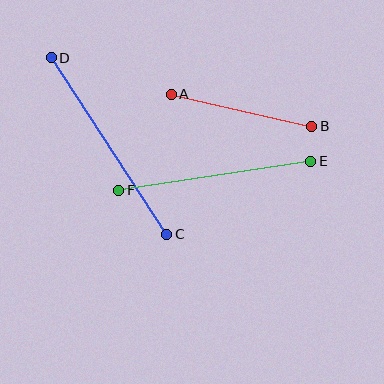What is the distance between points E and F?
The distance is approximately 194 pixels.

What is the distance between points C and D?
The distance is approximately 211 pixels.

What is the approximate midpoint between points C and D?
The midpoint is at approximately (109, 146) pixels.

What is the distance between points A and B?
The distance is approximately 144 pixels.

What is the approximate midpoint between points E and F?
The midpoint is at approximately (215, 176) pixels.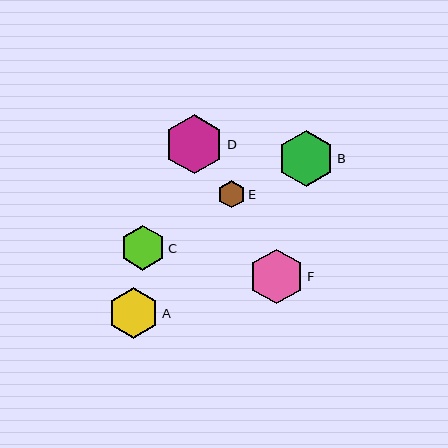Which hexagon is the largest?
Hexagon D is the largest with a size of approximately 59 pixels.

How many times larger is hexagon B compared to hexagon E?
Hexagon B is approximately 2.1 times the size of hexagon E.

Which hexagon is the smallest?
Hexagon E is the smallest with a size of approximately 28 pixels.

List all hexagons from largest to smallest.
From largest to smallest: D, B, F, A, C, E.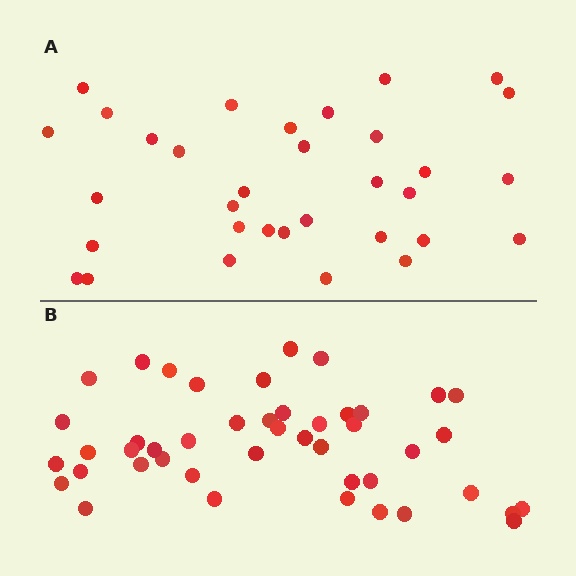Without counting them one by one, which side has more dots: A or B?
Region B (the bottom region) has more dots.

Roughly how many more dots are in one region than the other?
Region B has roughly 12 or so more dots than region A.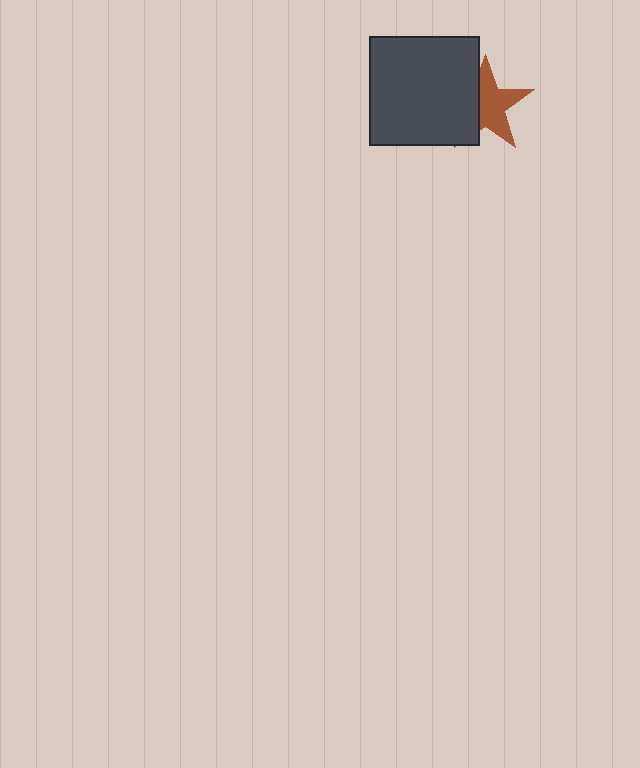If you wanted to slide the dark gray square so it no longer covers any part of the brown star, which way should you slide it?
Slide it left — that is the most direct way to separate the two shapes.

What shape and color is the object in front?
The object in front is a dark gray square.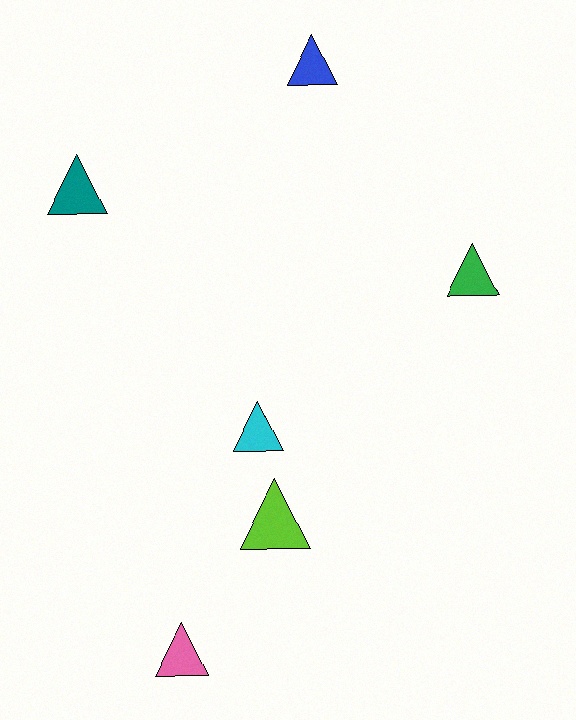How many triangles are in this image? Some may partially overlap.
There are 6 triangles.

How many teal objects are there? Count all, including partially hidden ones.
There is 1 teal object.